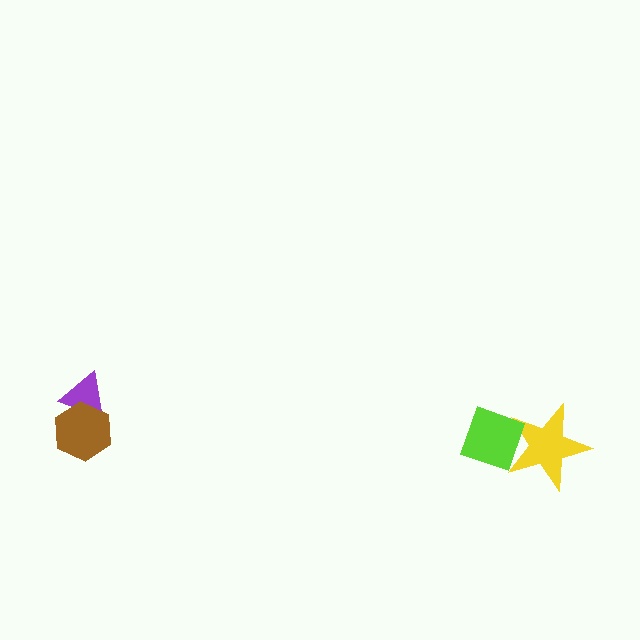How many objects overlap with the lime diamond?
1 object overlaps with the lime diamond.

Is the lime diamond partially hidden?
No, no other shape covers it.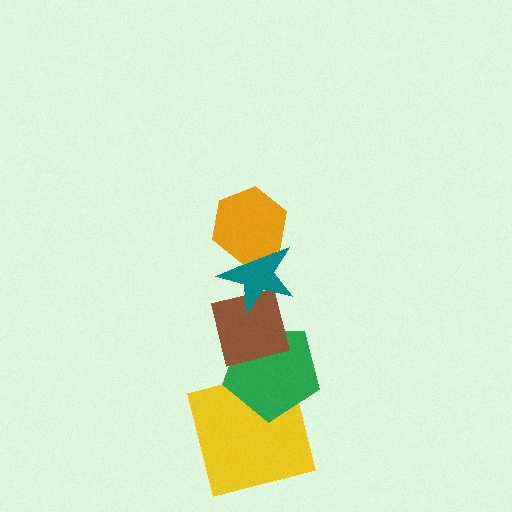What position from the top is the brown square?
The brown square is 3rd from the top.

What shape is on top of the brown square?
The teal star is on top of the brown square.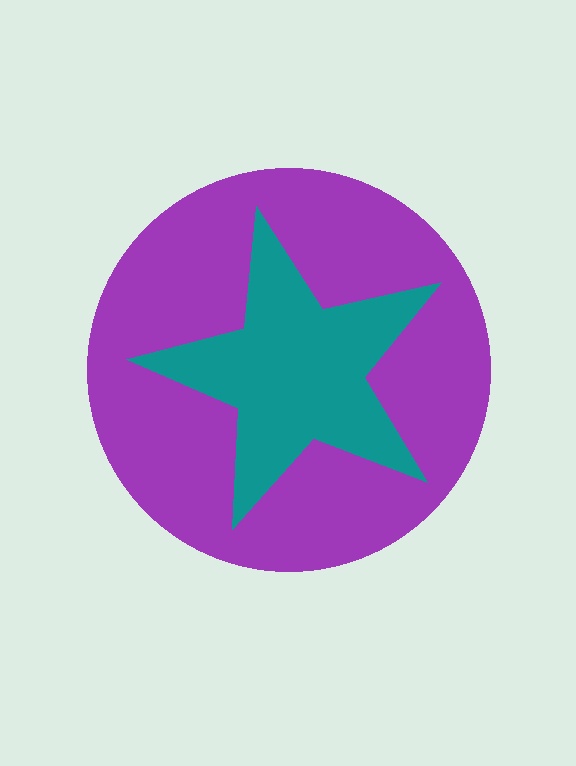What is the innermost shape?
The teal star.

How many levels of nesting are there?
2.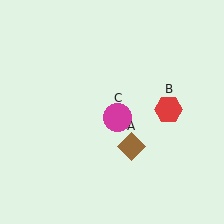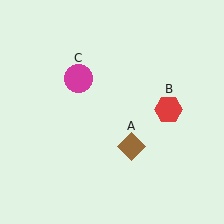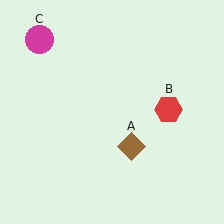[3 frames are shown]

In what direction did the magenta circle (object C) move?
The magenta circle (object C) moved up and to the left.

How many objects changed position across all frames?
1 object changed position: magenta circle (object C).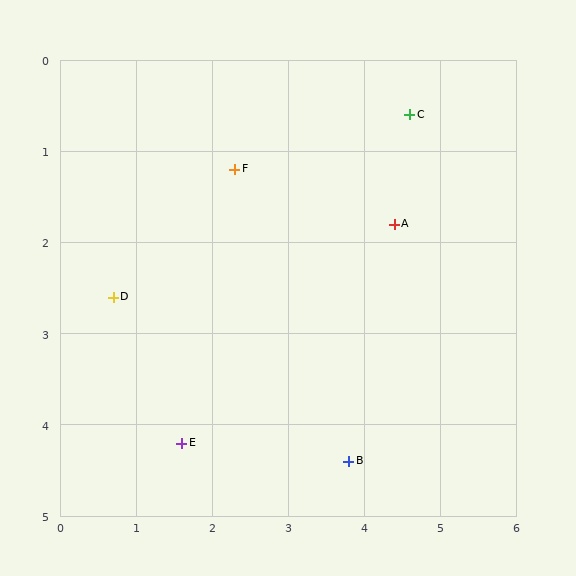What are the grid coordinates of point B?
Point B is at approximately (3.8, 4.4).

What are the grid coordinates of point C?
Point C is at approximately (4.6, 0.6).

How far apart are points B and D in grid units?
Points B and D are about 3.6 grid units apart.